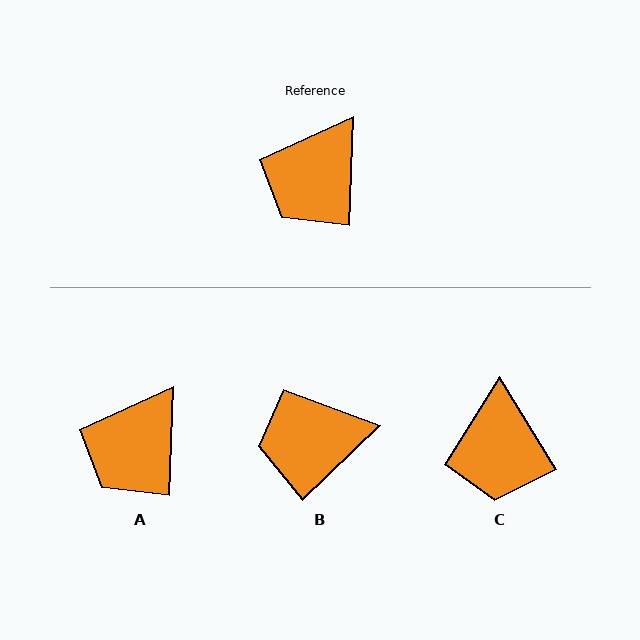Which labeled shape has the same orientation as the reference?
A.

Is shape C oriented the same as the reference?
No, it is off by about 33 degrees.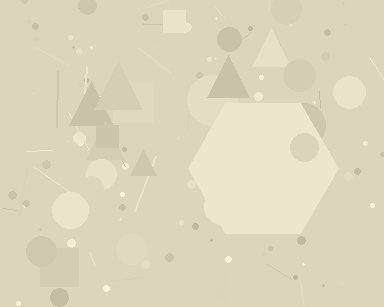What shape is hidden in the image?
A hexagon is hidden in the image.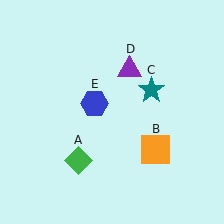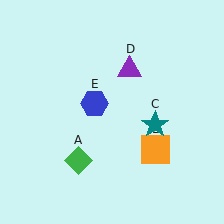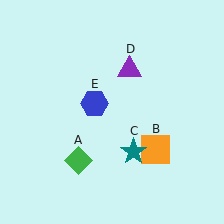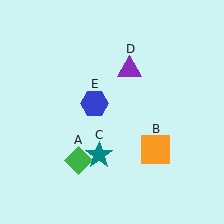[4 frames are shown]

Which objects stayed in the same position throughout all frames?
Green diamond (object A) and orange square (object B) and purple triangle (object D) and blue hexagon (object E) remained stationary.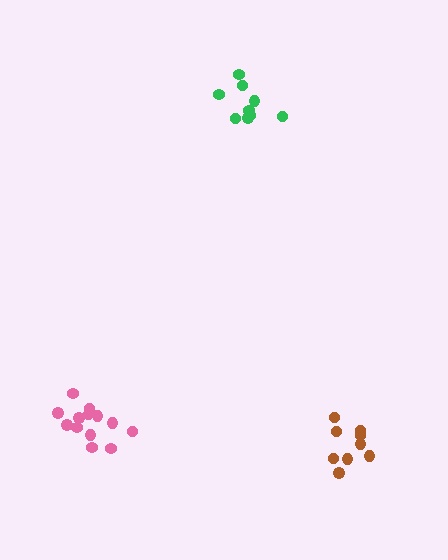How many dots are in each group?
Group 1: 9 dots, Group 2: 9 dots, Group 3: 13 dots (31 total).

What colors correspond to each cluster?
The clusters are colored: brown, green, pink.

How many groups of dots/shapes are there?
There are 3 groups.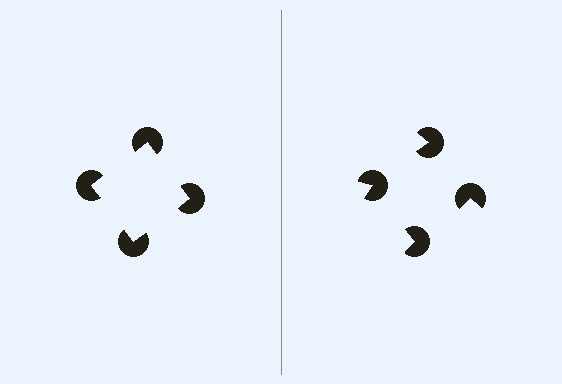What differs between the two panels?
The pac-man discs are positioned identically on both sides; only the wedge orientations differ. On the left they align to a square; on the right they are misaligned.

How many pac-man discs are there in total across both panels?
8 — 4 on each side.